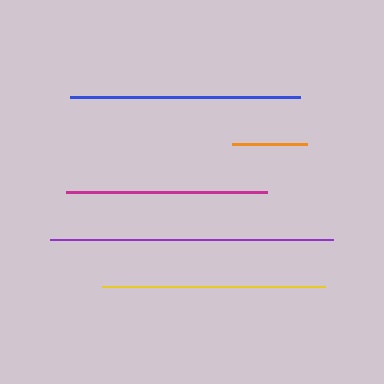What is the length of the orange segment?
The orange segment is approximately 75 pixels long.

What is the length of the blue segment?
The blue segment is approximately 230 pixels long.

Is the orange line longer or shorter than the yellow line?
The yellow line is longer than the orange line.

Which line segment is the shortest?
The orange line is the shortest at approximately 75 pixels.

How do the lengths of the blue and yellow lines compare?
The blue and yellow lines are approximately the same length.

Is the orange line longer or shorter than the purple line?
The purple line is longer than the orange line.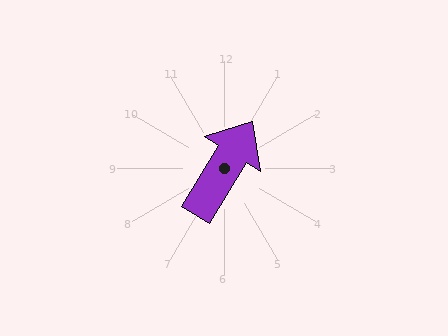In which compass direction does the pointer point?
Northeast.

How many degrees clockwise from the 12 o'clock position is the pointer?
Approximately 31 degrees.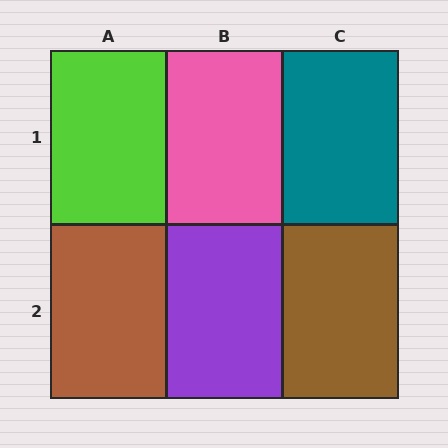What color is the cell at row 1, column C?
Teal.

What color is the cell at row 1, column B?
Pink.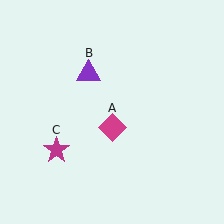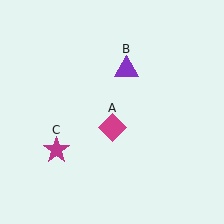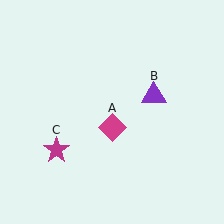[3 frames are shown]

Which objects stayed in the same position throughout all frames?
Magenta diamond (object A) and magenta star (object C) remained stationary.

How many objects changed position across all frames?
1 object changed position: purple triangle (object B).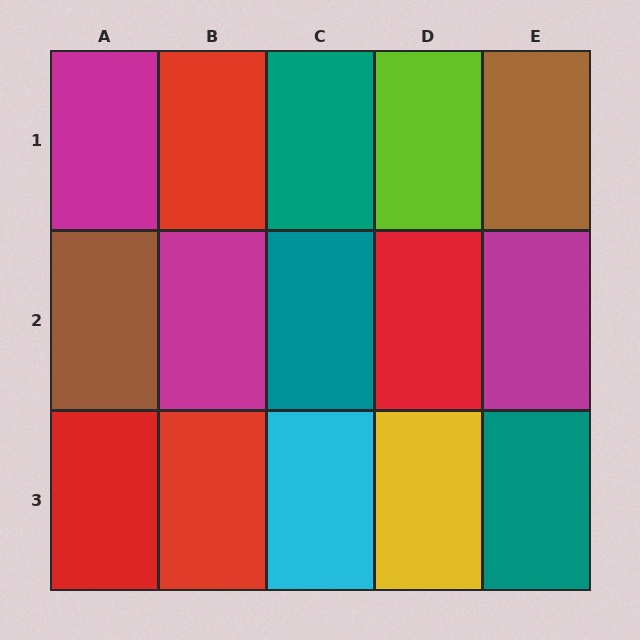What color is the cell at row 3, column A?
Red.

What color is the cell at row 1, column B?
Red.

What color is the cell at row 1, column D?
Lime.